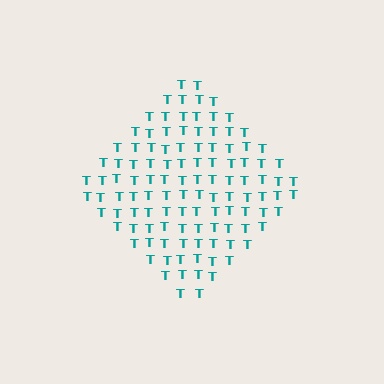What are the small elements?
The small elements are letter T's.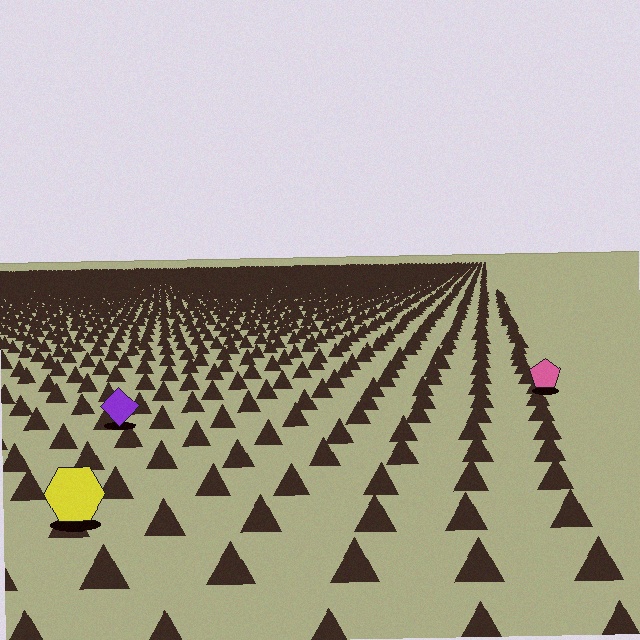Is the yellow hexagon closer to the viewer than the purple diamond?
Yes. The yellow hexagon is closer — you can tell from the texture gradient: the ground texture is coarser near it.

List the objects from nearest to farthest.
From nearest to farthest: the yellow hexagon, the purple diamond, the pink pentagon.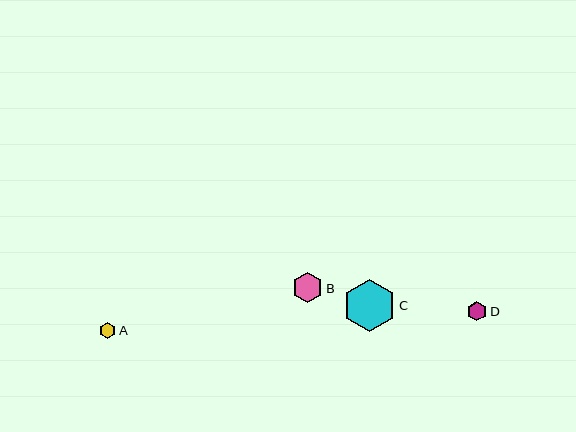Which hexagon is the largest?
Hexagon C is the largest with a size of approximately 52 pixels.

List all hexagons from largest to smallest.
From largest to smallest: C, B, D, A.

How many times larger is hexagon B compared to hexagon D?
Hexagon B is approximately 1.6 times the size of hexagon D.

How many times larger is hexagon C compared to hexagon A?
Hexagon C is approximately 3.2 times the size of hexagon A.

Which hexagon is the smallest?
Hexagon A is the smallest with a size of approximately 17 pixels.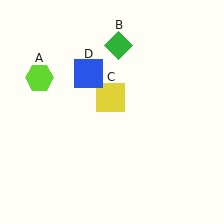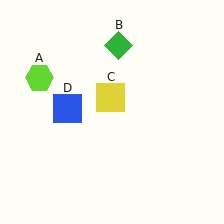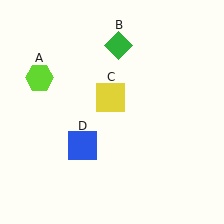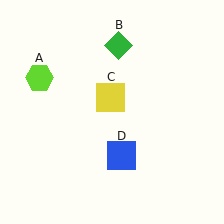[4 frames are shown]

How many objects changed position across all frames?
1 object changed position: blue square (object D).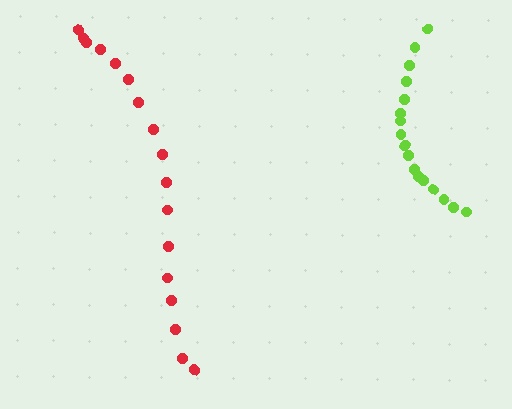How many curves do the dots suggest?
There are 2 distinct paths.